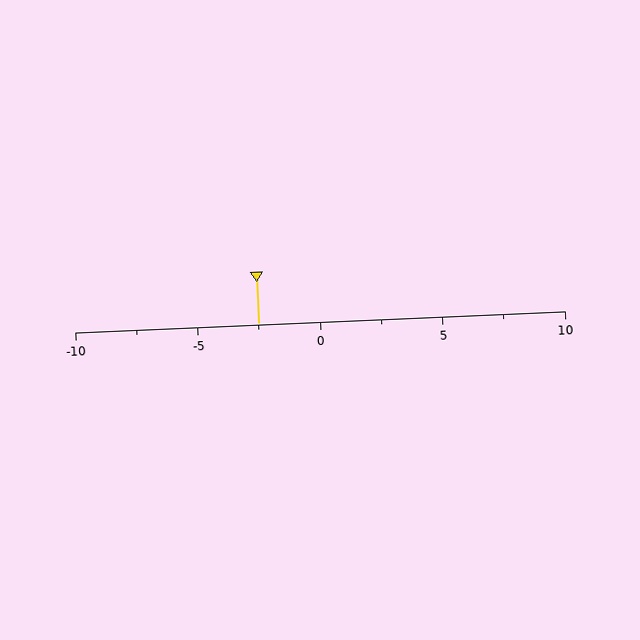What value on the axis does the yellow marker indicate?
The marker indicates approximately -2.5.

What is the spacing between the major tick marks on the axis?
The major ticks are spaced 5 apart.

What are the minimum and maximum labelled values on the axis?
The axis runs from -10 to 10.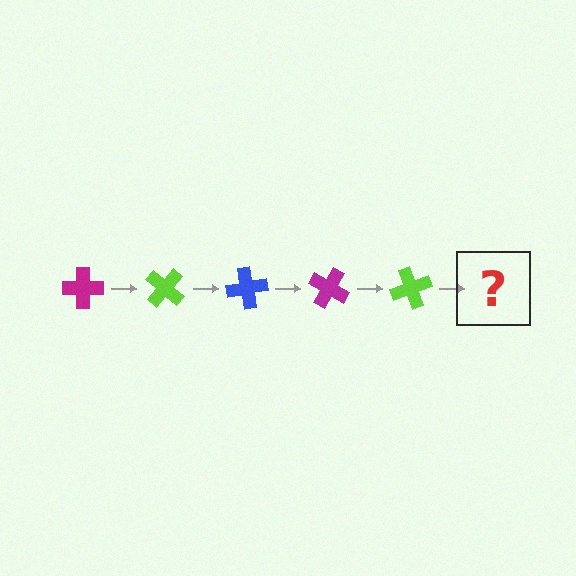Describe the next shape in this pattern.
It should be a blue cross, rotated 200 degrees from the start.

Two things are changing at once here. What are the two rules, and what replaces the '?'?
The two rules are that it rotates 40 degrees each step and the color cycles through magenta, lime, and blue. The '?' should be a blue cross, rotated 200 degrees from the start.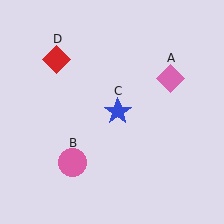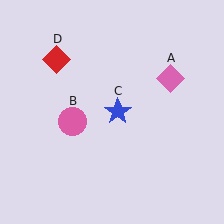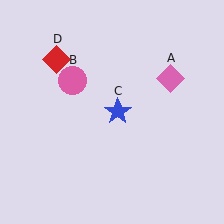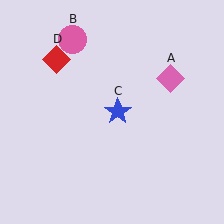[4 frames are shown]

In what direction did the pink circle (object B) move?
The pink circle (object B) moved up.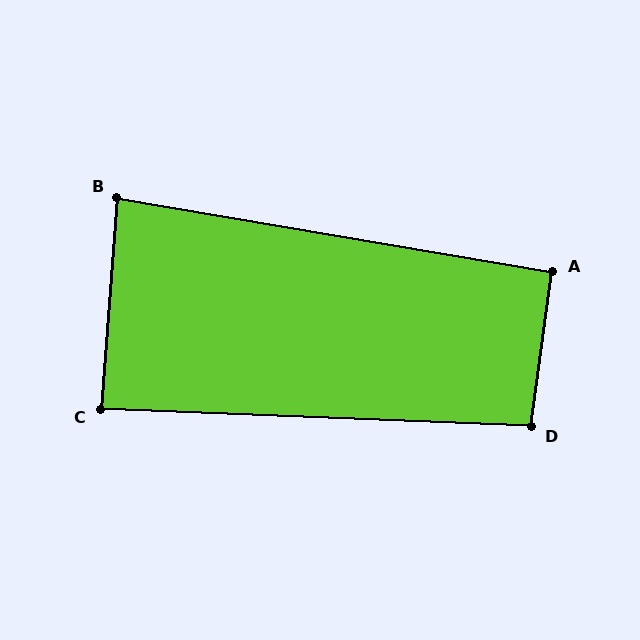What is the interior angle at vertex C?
Approximately 88 degrees (approximately right).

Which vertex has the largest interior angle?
D, at approximately 95 degrees.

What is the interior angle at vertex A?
Approximately 92 degrees (approximately right).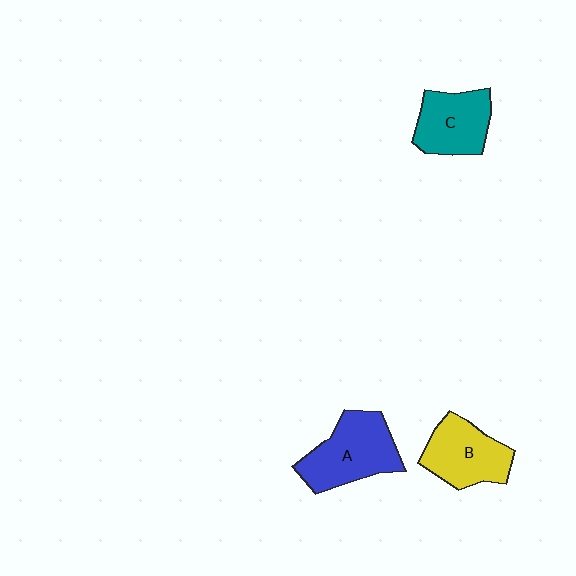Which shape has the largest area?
Shape A (blue).